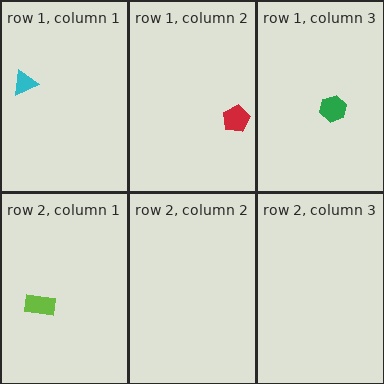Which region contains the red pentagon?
The row 1, column 2 region.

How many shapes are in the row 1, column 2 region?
1.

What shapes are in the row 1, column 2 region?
The red pentagon.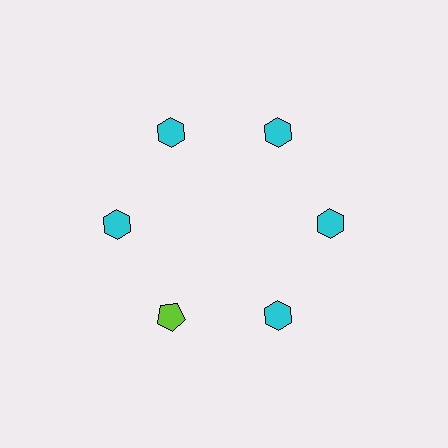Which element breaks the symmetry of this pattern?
The lime pentagon at roughly the 7 o'clock position breaks the symmetry. All other shapes are cyan hexagons.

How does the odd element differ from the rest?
It differs in both color (lime instead of cyan) and shape (pentagon instead of hexagon).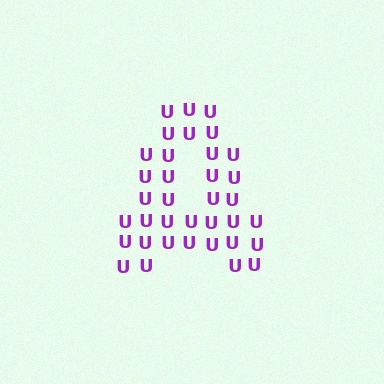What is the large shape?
The large shape is the letter A.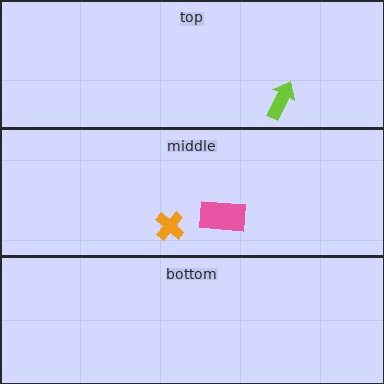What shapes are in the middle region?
The orange cross, the pink rectangle.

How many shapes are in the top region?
1.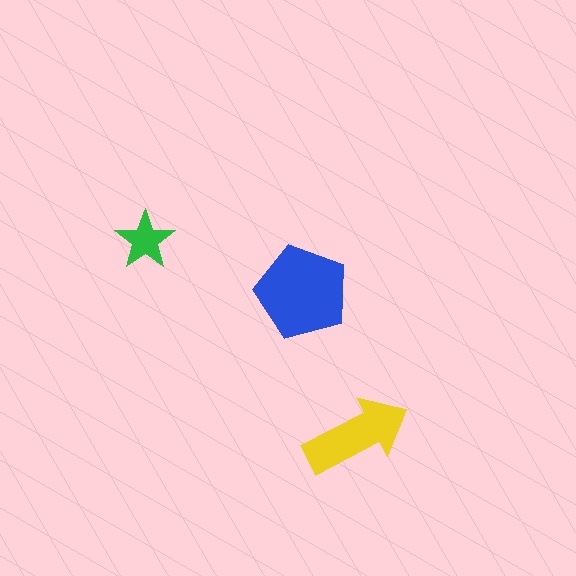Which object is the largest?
The blue pentagon.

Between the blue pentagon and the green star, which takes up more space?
The blue pentagon.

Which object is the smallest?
The green star.